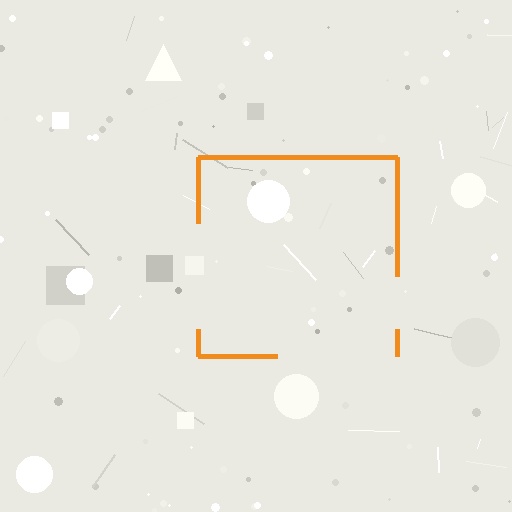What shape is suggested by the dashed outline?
The dashed outline suggests a square.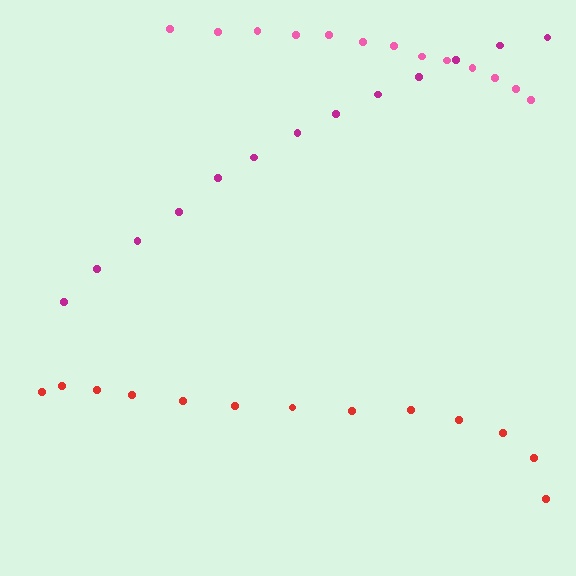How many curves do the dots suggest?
There are 3 distinct paths.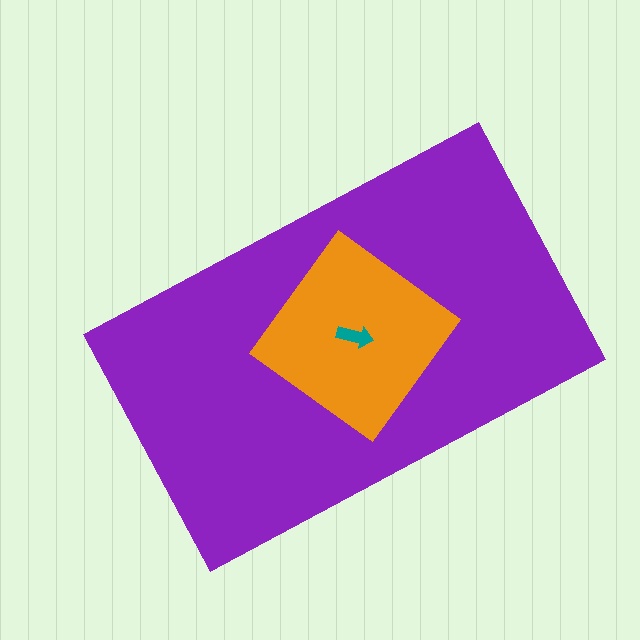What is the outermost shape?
The purple rectangle.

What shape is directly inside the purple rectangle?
The orange diamond.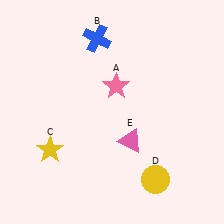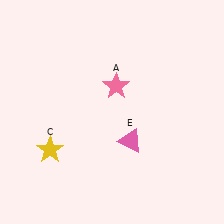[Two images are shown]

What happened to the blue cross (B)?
The blue cross (B) was removed in Image 2. It was in the top-left area of Image 1.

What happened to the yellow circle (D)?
The yellow circle (D) was removed in Image 2. It was in the bottom-right area of Image 1.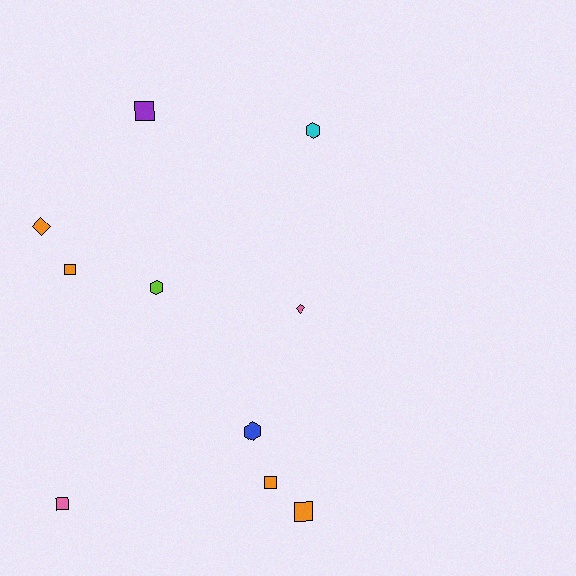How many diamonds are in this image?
There are 2 diamonds.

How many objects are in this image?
There are 10 objects.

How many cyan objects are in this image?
There is 1 cyan object.